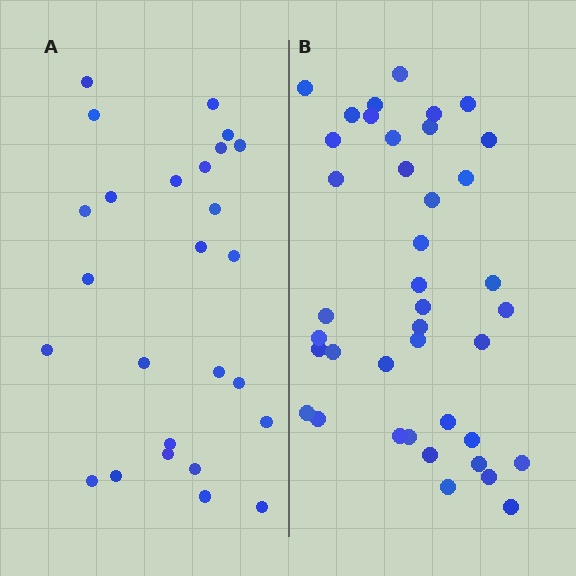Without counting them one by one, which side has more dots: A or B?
Region B (the right region) has more dots.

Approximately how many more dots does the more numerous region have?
Region B has approximately 15 more dots than region A.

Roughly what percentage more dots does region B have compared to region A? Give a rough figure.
About 55% more.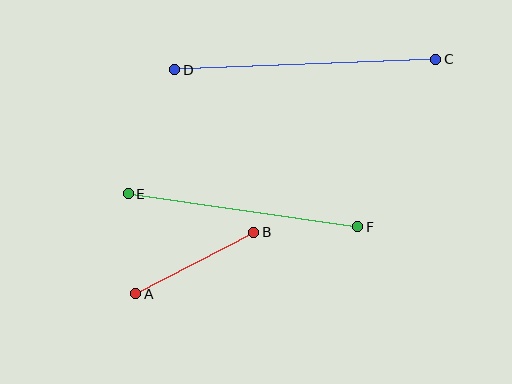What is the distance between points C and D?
The distance is approximately 261 pixels.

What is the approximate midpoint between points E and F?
The midpoint is at approximately (243, 210) pixels.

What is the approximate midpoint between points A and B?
The midpoint is at approximately (195, 263) pixels.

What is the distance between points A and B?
The distance is approximately 133 pixels.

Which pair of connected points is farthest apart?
Points C and D are farthest apart.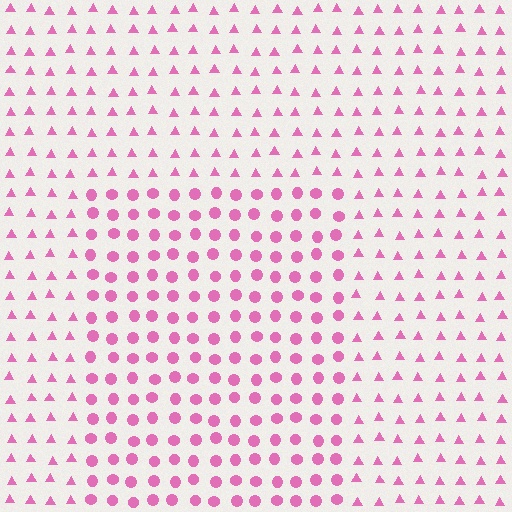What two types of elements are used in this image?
The image uses circles inside the rectangle region and triangles outside it.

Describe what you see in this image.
The image is filled with small pink elements arranged in a uniform grid. A rectangle-shaped region contains circles, while the surrounding area contains triangles. The boundary is defined purely by the change in element shape.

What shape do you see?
I see a rectangle.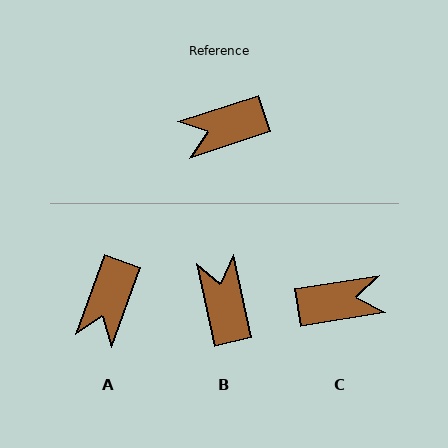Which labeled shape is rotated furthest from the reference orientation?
C, about 171 degrees away.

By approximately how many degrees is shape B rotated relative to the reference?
Approximately 96 degrees clockwise.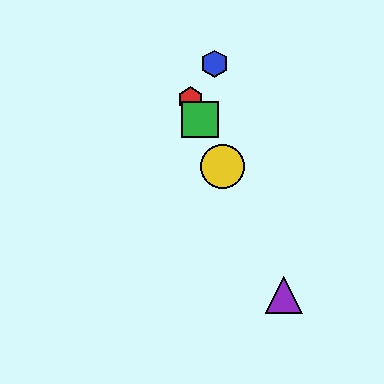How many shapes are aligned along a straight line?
4 shapes (the red hexagon, the green square, the yellow circle, the purple triangle) are aligned along a straight line.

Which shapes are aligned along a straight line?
The red hexagon, the green square, the yellow circle, the purple triangle are aligned along a straight line.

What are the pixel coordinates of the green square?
The green square is at (200, 119).